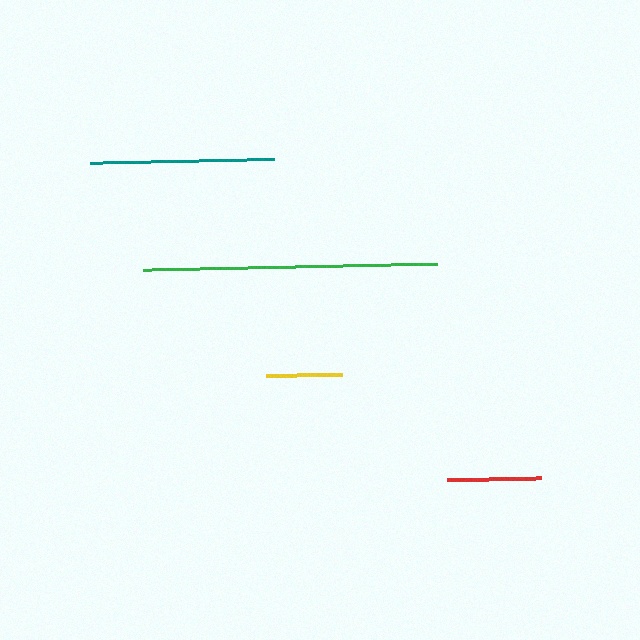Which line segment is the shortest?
The yellow line is the shortest at approximately 76 pixels.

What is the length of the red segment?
The red segment is approximately 94 pixels long.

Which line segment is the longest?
The green line is the longest at approximately 294 pixels.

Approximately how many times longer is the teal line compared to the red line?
The teal line is approximately 2.0 times the length of the red line.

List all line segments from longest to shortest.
From longest to shortest: green, teal, red, yellow.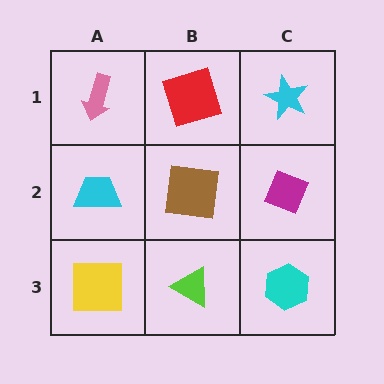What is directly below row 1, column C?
A magenta diamond.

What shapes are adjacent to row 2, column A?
A pink arrow (row 1, column A), a yellow square (row 3, column A), a brown square (row 2, column B).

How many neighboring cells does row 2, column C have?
3.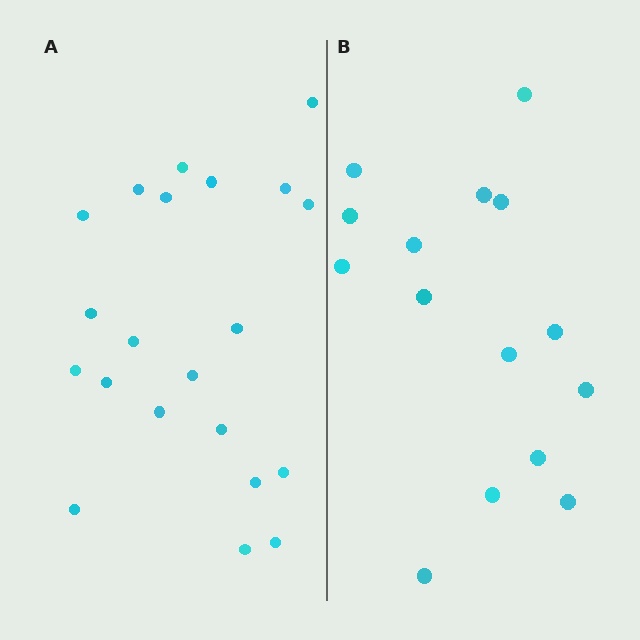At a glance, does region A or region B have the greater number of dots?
Region A (the left region) has more dots.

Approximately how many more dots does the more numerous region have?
Region A has about 6 more dots than region B.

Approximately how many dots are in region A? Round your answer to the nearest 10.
About 20 dots. (The exact count is 21, which rounds to 20.)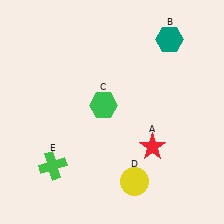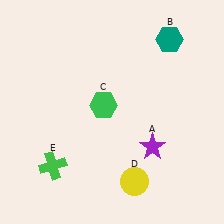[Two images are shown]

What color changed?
The star (A) changed from red in Image 1 to purple in Image 2.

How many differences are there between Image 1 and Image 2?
There is 1 difference between the two images.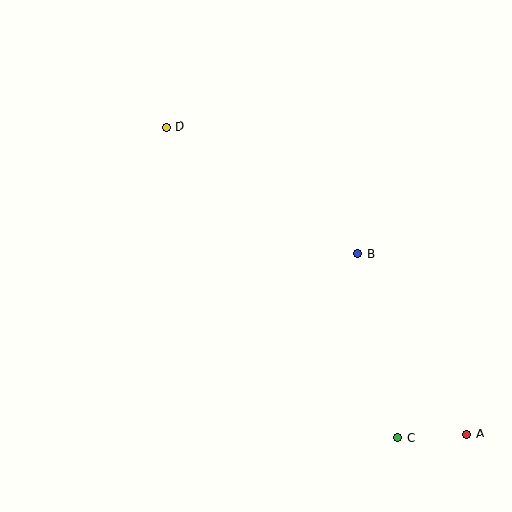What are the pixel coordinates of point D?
Point D is at (167, 127).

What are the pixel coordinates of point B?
Point B is at (358, 254).